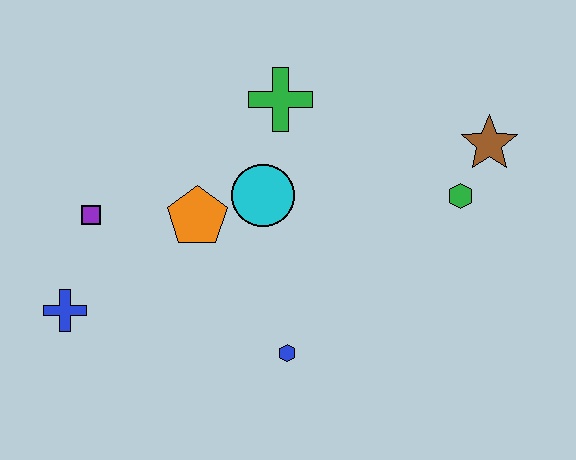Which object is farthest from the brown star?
The blue cross is farthest from the brown star.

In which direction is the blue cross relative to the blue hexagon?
The blue cross is to the left of the blue hexagon.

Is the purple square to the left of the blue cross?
No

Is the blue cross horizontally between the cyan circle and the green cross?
No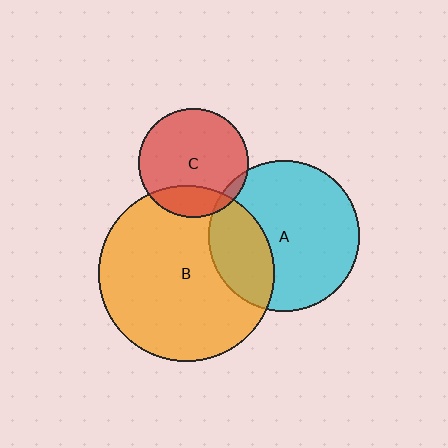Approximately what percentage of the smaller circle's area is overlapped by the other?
Approximately 30%.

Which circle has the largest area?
Circle B (orange).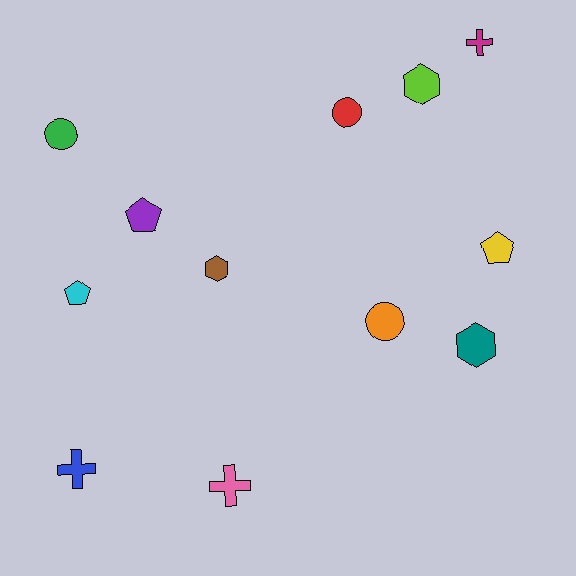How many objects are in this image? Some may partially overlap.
There are 12 objects.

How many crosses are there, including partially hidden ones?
There are 3 crosses.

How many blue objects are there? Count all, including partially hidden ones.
There is 1 blue object.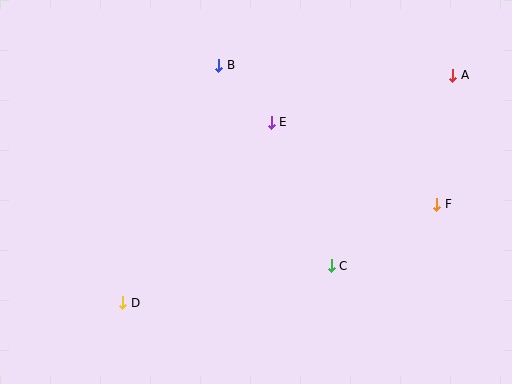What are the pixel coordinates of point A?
Point A is at (453, 75).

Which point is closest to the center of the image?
Point E at (271, 122) is closest to the center.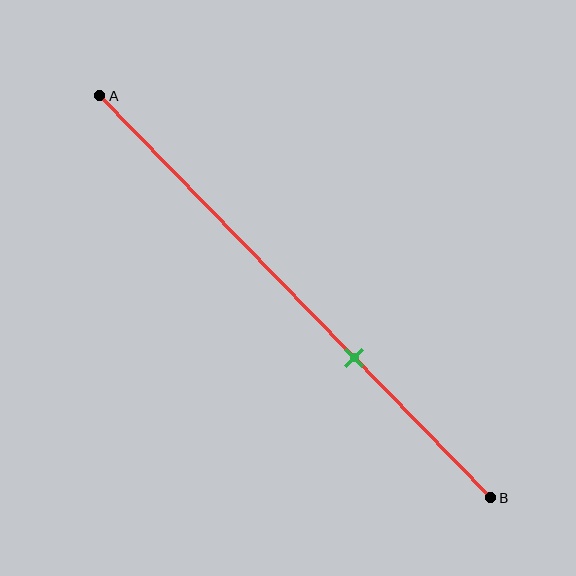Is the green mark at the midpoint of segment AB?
No, the mark is at about 65% from A, not at the 50% midpoint.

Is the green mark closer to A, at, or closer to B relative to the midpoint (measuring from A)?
The green mark is closer to point B than the midpoint of segment AB.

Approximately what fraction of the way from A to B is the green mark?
The green mark is approximately 65% of the way from A to B.